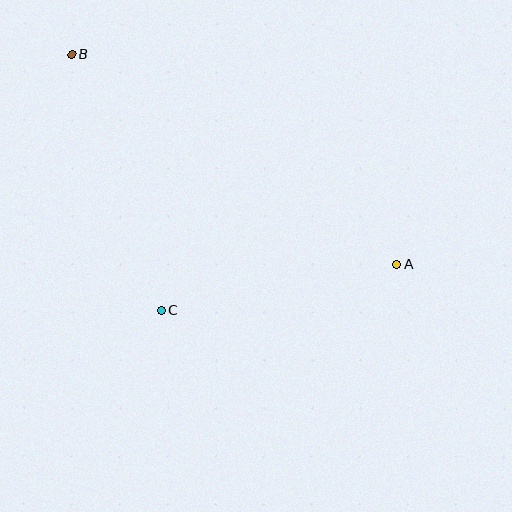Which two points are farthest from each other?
Points A and B are farthest from each other.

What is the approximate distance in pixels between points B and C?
The distance between B and C is approximately 272 pixels.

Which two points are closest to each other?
Points A and C are closest to each other.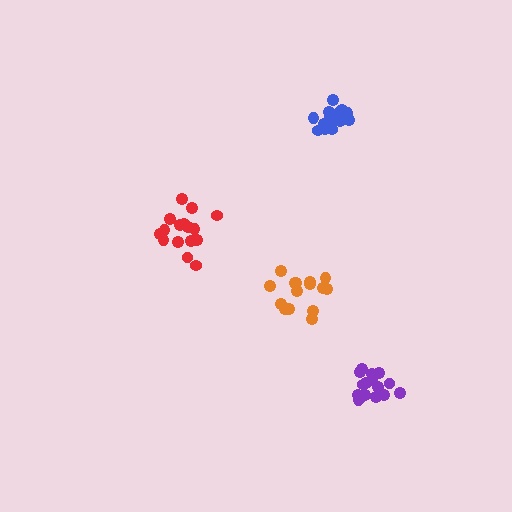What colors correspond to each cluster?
The clusters are colored: blue, orange, red, purple.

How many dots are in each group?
Group 1: 15 dots, Group 2: 15 dots, Group 3: 16 dots, Group 4: 16 dots (62 total).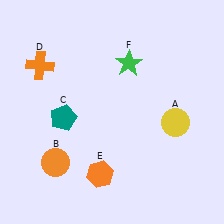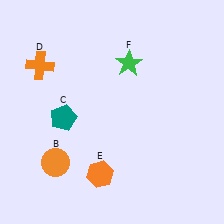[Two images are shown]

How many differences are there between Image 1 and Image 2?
There is 1 difference between the two images.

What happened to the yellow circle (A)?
The yellow circle (A) was removed in Image 2. It was in the bottom-right area of Image 1.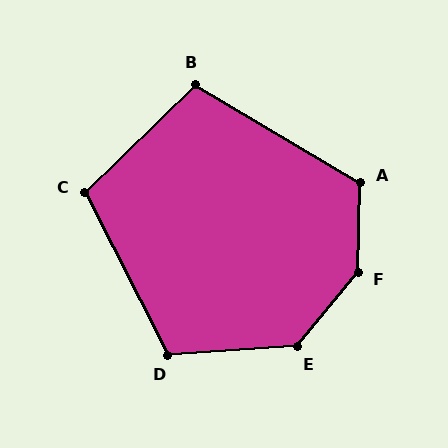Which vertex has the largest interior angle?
F, at approximately 142 degrees.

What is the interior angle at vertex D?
Approximately 113 degrees (obtuse).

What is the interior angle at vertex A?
Approximately 119 degrees (obtuse).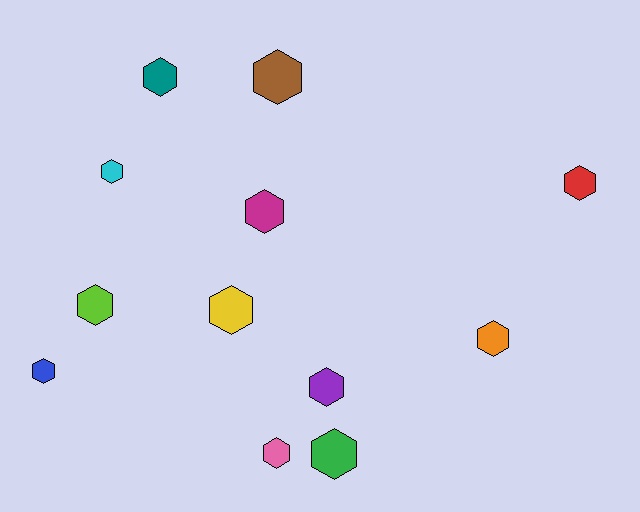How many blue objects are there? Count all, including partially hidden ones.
There is 1 blue object.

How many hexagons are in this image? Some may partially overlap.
There are 12 hexagons.